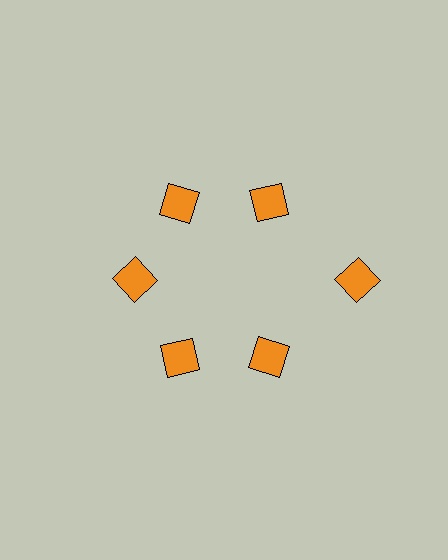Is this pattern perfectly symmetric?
No. The 6 orange diamonds are arranged in a ring, but one element near the 3 o'clock position is pushed outward from the center, breaking the 6-fold rotational symmetry.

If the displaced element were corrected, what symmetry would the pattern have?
It would have 6-fold rotational symmetry — the pattern would map onto itself every 60 degrees.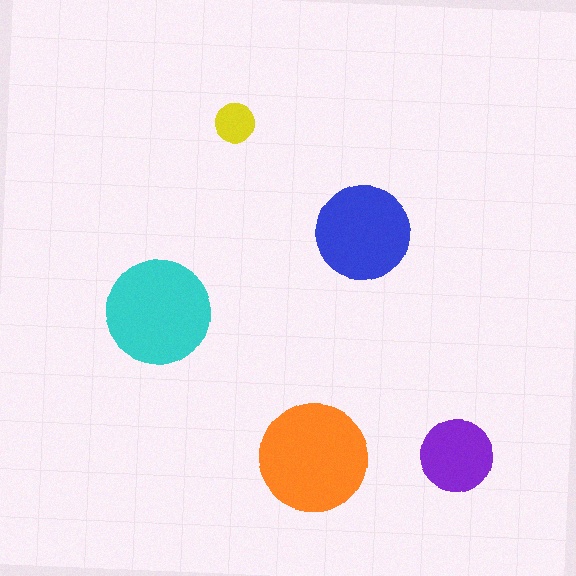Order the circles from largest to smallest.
the orange one, the cyan one, the blue one, the purple one, the yellow one.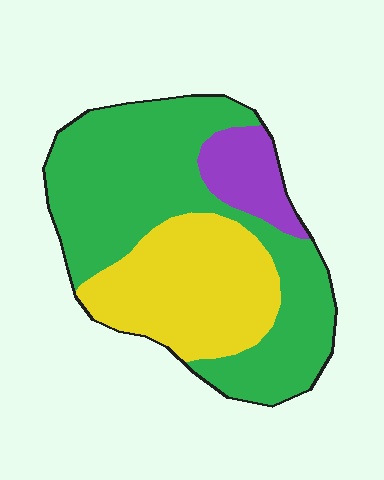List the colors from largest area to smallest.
From largest to smallest: green, yellow, purple.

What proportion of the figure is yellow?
Yellow takes up between a sixth and a third of the figure.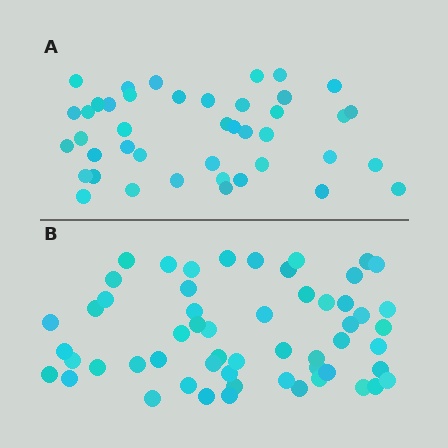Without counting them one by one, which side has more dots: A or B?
Region B (the bottom region) has more dots.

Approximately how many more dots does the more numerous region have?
Region B has approximately 15 more dots than region A.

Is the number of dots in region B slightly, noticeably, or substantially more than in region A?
Region B has noticeably more, but not dramatically so. The ratio is roughly 1.3 to 1.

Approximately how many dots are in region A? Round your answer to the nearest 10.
About 40 dots. (The exact count is 42, which rounds to 40.)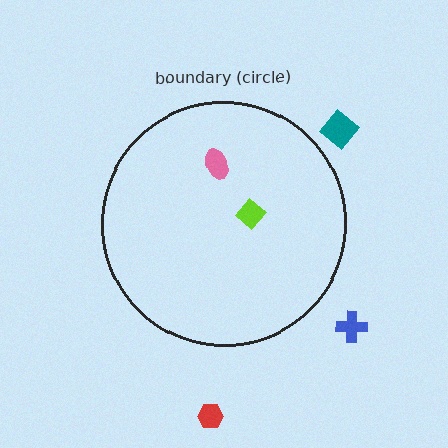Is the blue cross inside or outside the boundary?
Outside.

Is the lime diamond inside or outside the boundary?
Inside.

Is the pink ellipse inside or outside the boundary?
Inside.